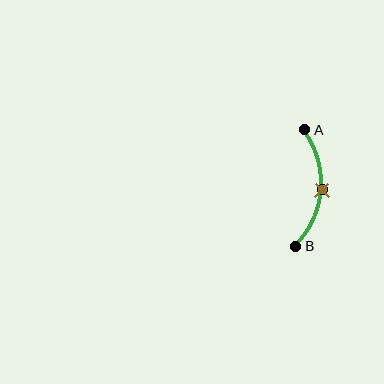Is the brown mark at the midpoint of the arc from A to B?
Yes. The brown mark lies on the arc at equal arc-length from both A and B — it is the arc midpoint.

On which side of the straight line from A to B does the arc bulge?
The arc bulges to the right of the straight line connecting A and B.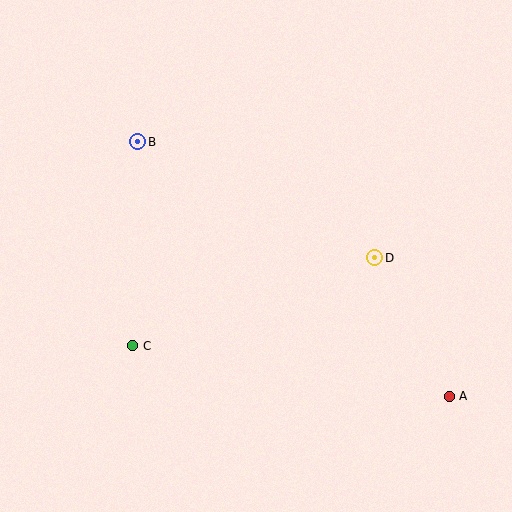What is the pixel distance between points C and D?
The distance between C and D is 258 pixels.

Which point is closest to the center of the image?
Point D at (375, 258) is closest to the center.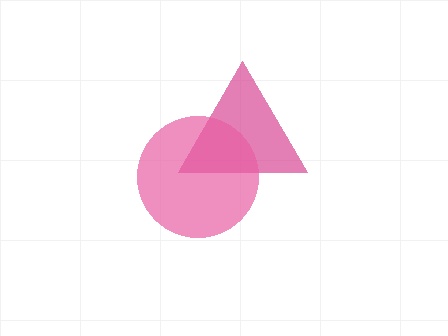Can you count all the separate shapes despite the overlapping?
Yes, there are 2 separate shapes.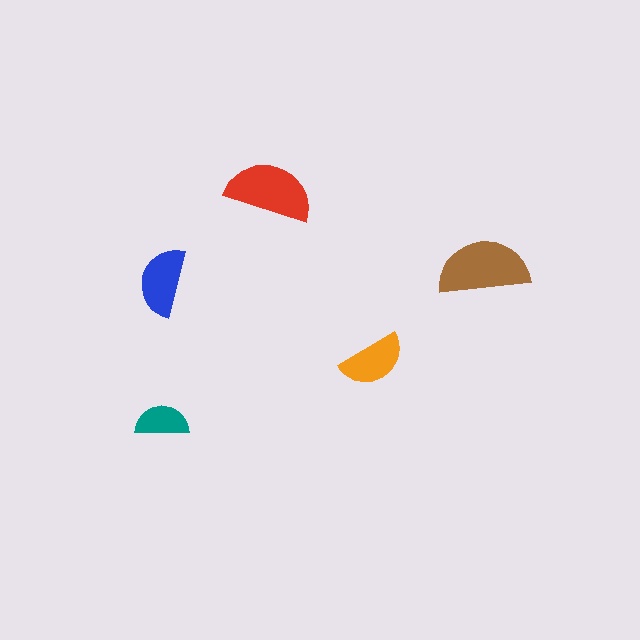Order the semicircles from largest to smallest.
the brown one, the red one, the blue one, the orange one, the teal one.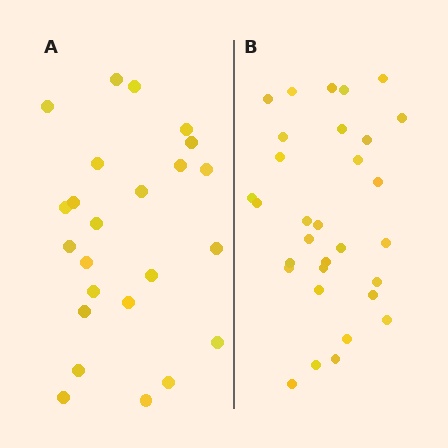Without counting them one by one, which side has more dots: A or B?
Region B (the right region) has more dots.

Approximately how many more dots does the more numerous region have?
Region B has roughly 8 or so more dots than region A.